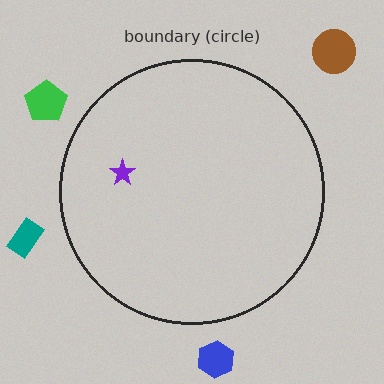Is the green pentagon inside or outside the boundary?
Outside.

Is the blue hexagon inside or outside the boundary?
Outside.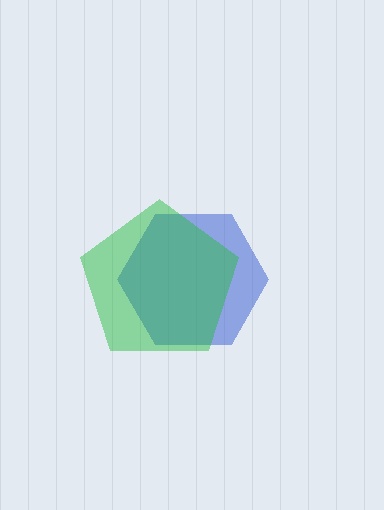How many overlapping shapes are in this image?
There are 2 overlapping shapes in the image.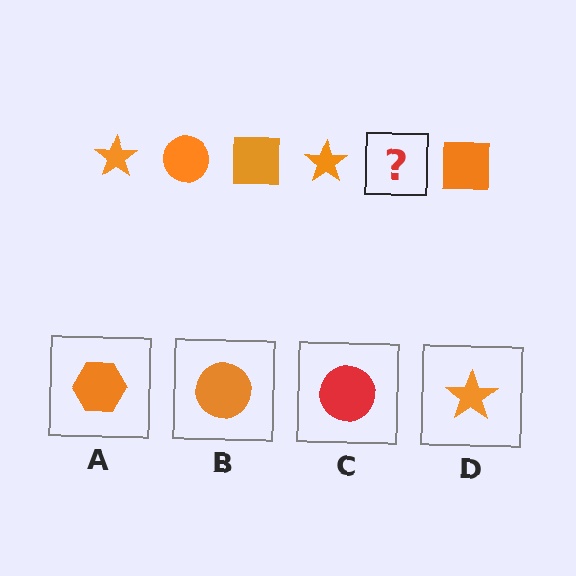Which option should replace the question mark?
Option B.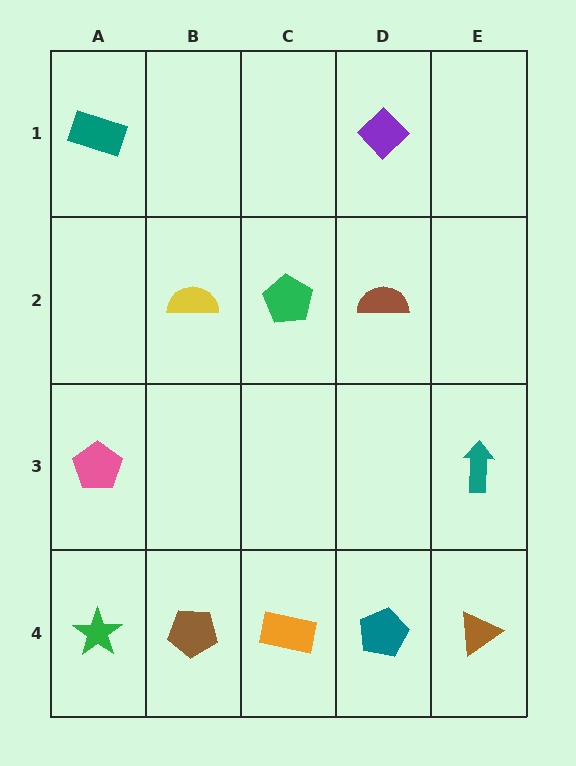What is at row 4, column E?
A brown triangle.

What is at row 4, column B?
A brown pentagon.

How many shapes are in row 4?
5 shapes.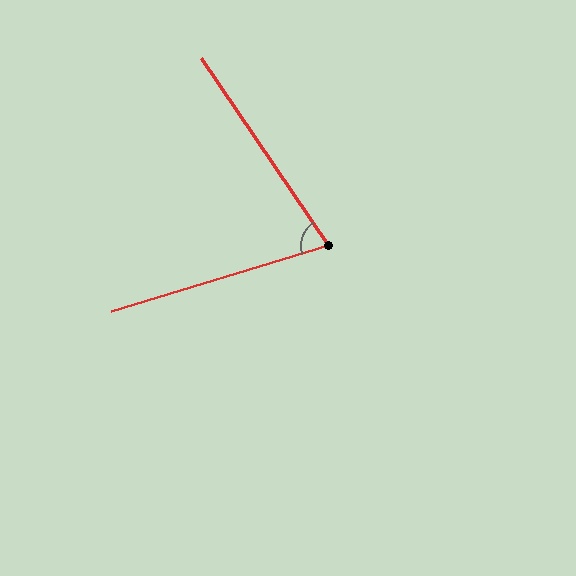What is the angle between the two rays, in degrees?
Approximately 73 degrees.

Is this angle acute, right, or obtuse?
It is acute.